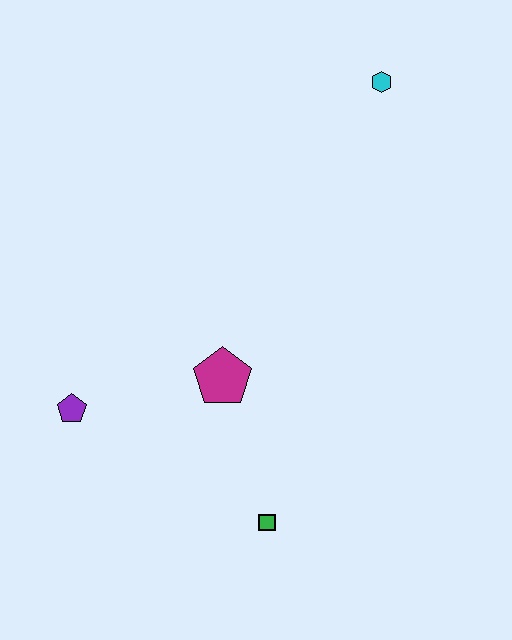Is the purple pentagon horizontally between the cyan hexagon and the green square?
No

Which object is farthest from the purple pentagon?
The cyan hexagon is farthest from the purple pentagon.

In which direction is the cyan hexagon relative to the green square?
The cyan hexagon is above the green square.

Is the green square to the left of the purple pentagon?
No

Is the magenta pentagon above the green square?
Yes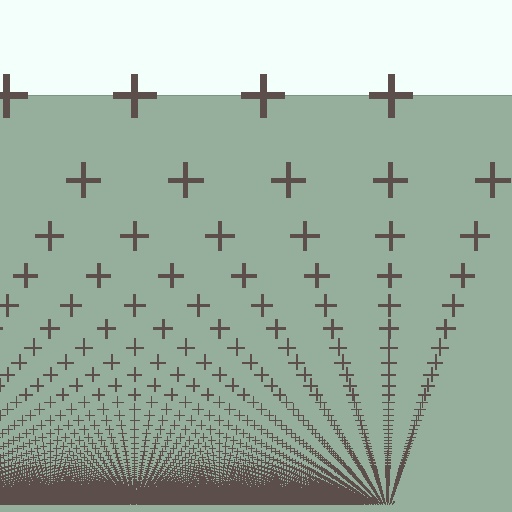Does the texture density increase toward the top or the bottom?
Density increases toward the bottom.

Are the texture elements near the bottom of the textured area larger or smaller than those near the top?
Smaller. The gradient is inverted — elements near the bottom are smaller and denser.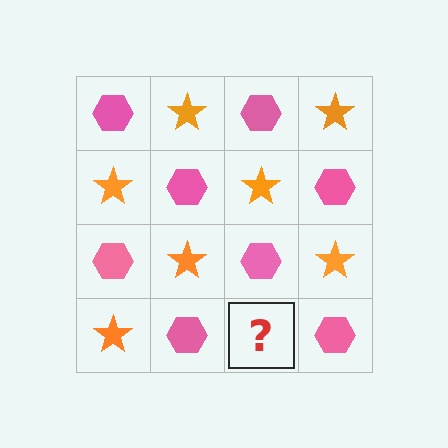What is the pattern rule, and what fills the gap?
The rule is that it alternates pink hexagon and orange star in a checkerboard pattern. The gap should be filled with an orange star.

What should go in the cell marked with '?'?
The missing cell should contain an orange star.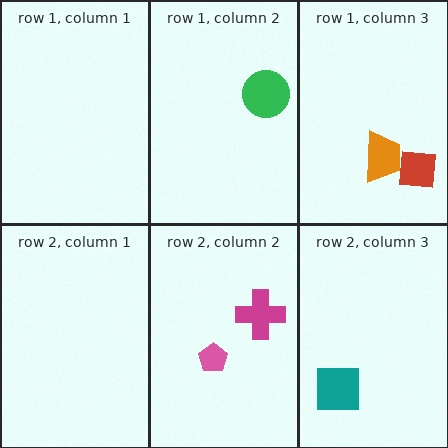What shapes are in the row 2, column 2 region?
The pink pentagon, the magenta cross.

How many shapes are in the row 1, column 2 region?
1.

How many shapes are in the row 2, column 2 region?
2.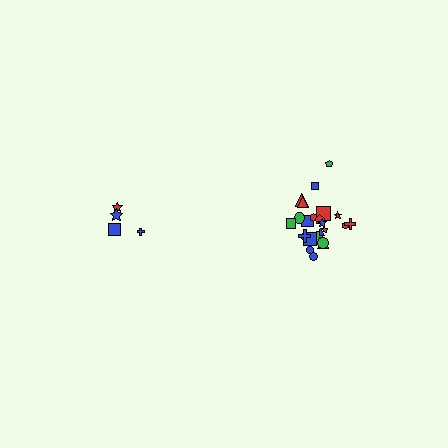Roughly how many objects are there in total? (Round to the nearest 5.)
Roughly 30 objects in total.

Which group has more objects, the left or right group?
The right group.